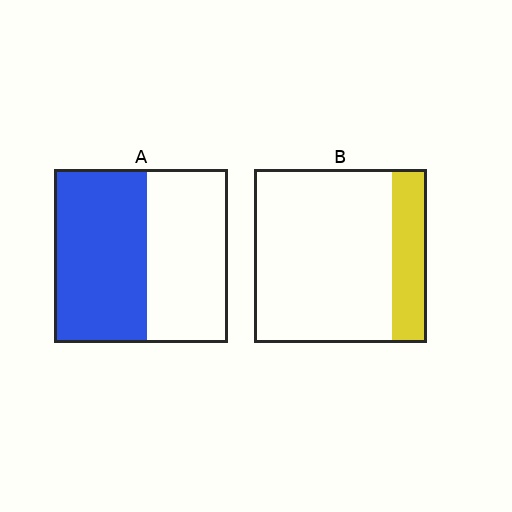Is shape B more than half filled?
No.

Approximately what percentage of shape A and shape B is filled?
A is approximately 55% and B is approximately 20%.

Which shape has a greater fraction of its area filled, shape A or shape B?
Shape A.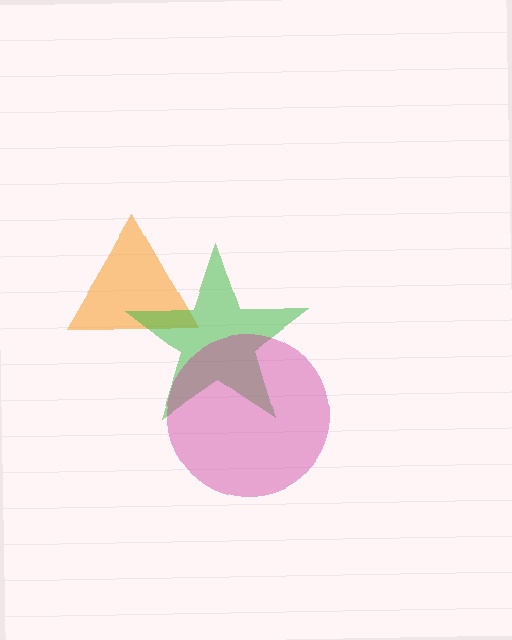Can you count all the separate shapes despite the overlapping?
Yes, there are 3 separate shapes.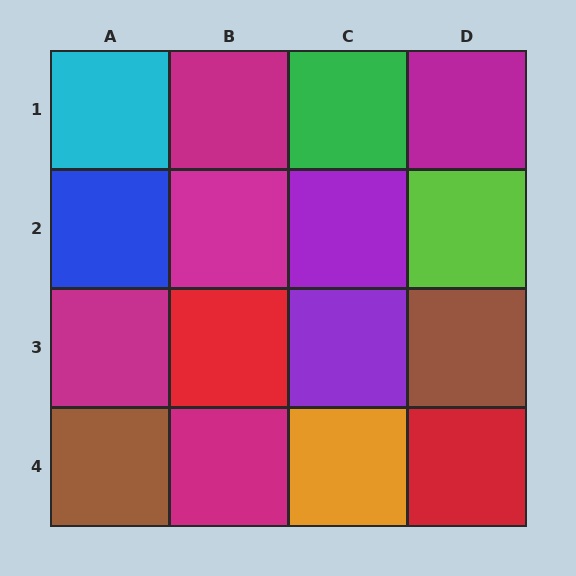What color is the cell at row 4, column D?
Red.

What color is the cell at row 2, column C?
Purple.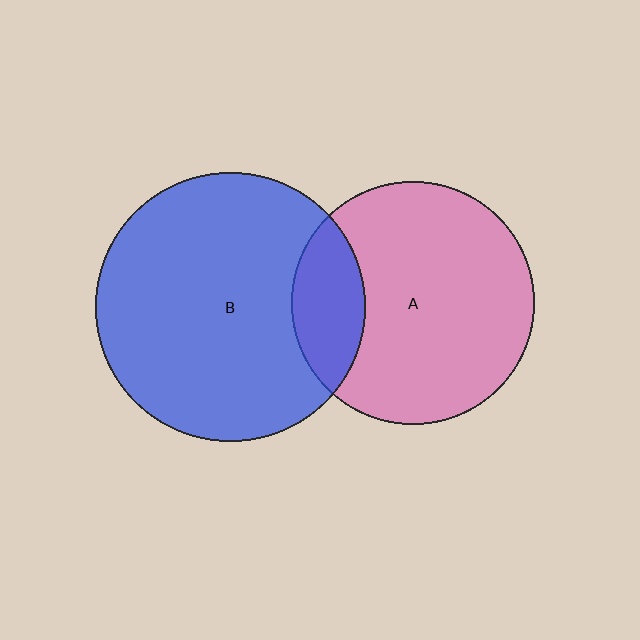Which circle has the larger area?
Circle B (blue).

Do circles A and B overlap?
Yes.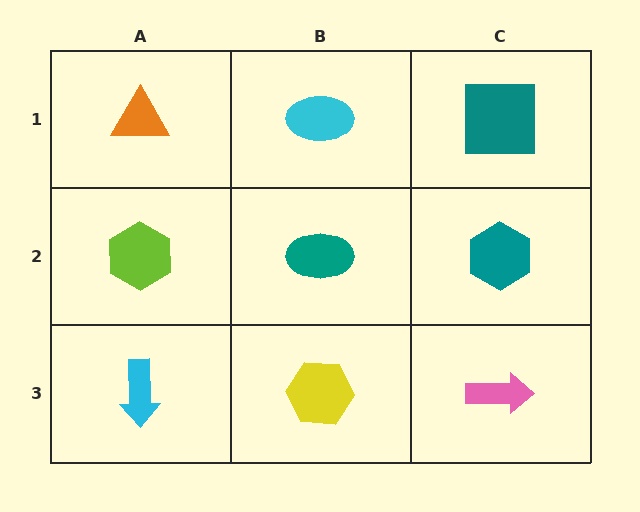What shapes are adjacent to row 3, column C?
A teal hexagon (row 2, column C), a yellow hexagon (row 3, column B).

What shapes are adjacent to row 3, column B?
A teal ellipse (row 2, column B), a cyan arrow (row 3, column A), a pink arrow (row 3, column C).